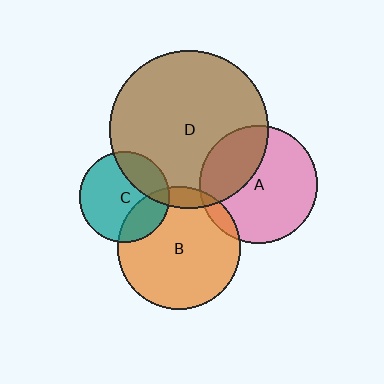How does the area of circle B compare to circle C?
Approximately 1.8 times.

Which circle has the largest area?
Circle D (brown).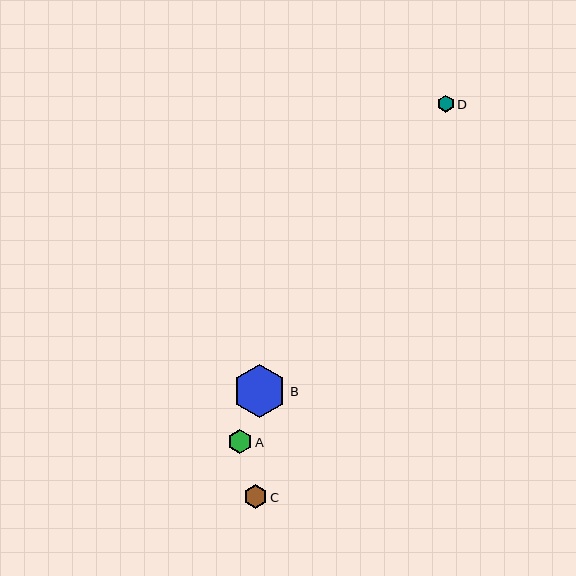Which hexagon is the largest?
Hexagon B is the largest with a size of approximately 53 pixels.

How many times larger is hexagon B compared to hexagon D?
Hexagon B is approximately 3.2 times the size of hexagon D.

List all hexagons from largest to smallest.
From largest to smallest: B, A, C, D.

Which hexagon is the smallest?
Hexagon D is the smallest with a size of approximately 17 pixels.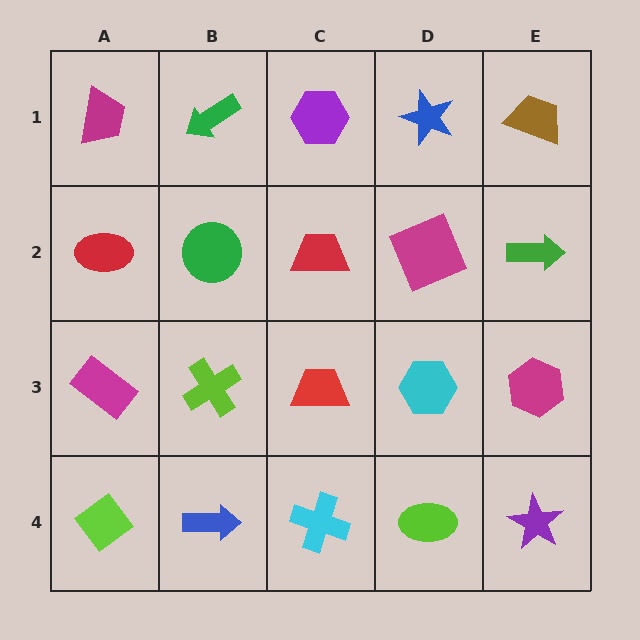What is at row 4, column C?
A cyan cross.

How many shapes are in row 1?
5 shapes.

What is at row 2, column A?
A red ellipse.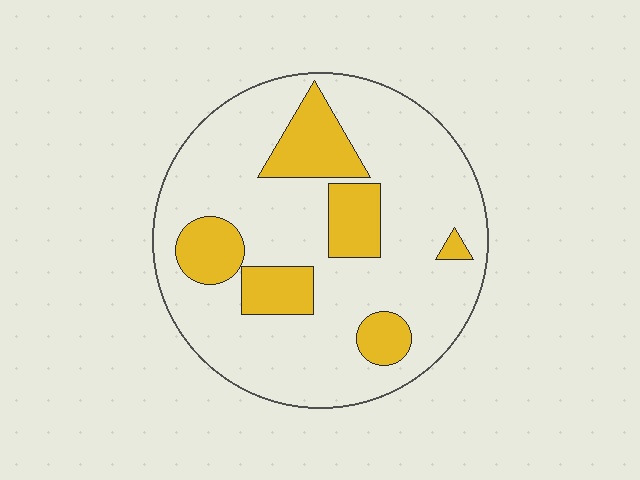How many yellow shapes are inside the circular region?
6.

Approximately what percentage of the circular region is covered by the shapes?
Approximately 20%.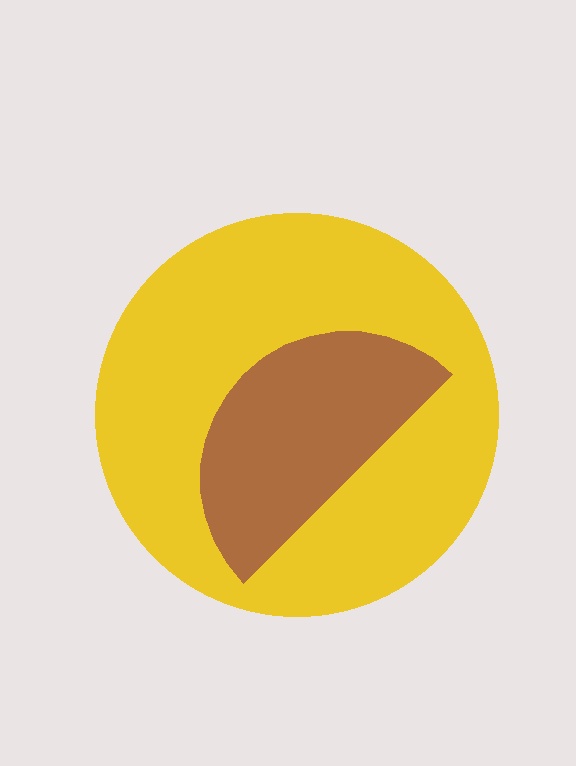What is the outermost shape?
The yellow circle.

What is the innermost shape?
The brown semicircle.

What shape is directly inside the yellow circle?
The brown semicircle.